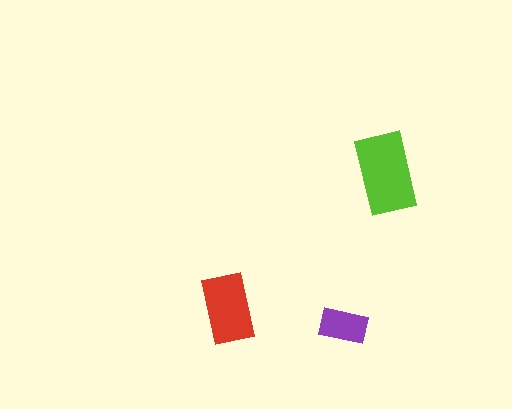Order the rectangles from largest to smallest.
the lime one, the red one, the purple one.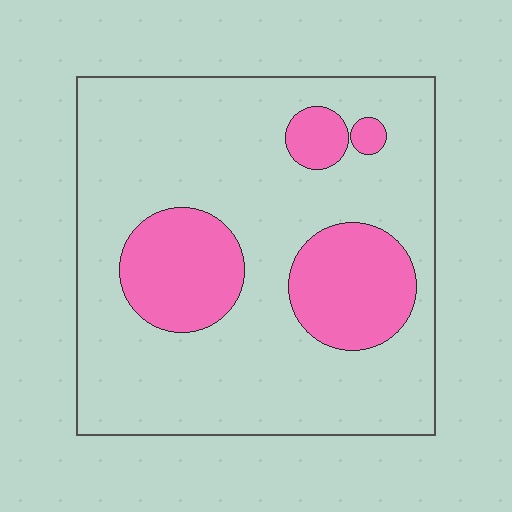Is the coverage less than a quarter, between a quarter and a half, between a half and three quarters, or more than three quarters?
Less than a quarter.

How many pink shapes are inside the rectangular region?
4.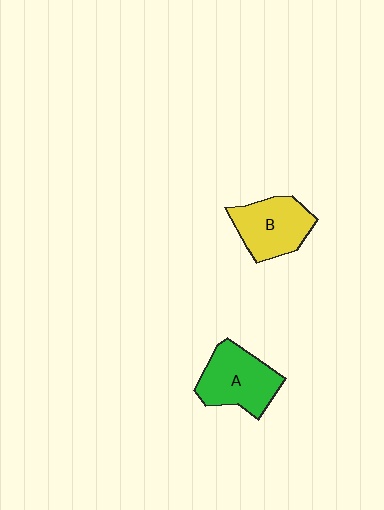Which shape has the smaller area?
Shape B (yellow).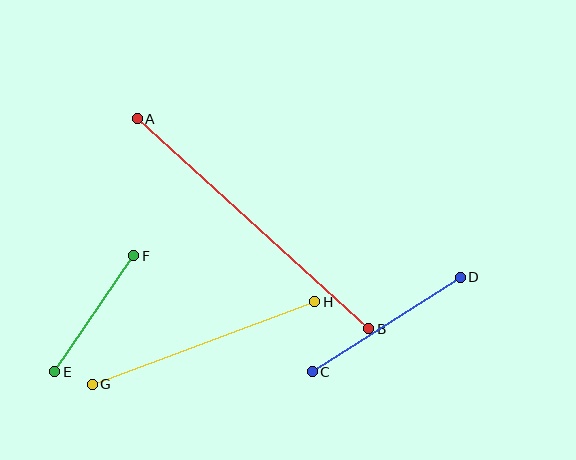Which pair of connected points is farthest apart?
Points A and B are farthest apart.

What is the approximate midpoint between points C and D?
The midpoint is at approximately (386, 325) pixels.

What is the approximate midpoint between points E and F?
The midpoint is at approximately (94, 314) pixels.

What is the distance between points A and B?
The distance is approximately 312 pixels.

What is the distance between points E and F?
The distance is approximately 141 pixels.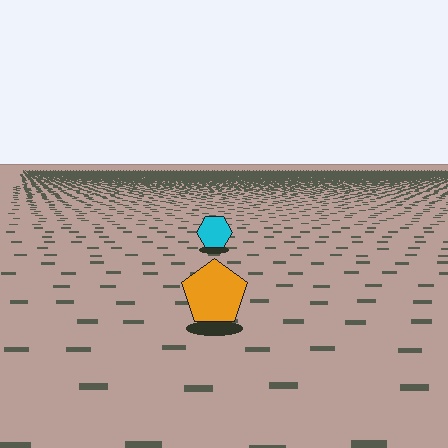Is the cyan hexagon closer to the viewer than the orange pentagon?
No. The orange pentagon is closer — you can tell from the texture gradient: the ground texture is coarser near it.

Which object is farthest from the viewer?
The cyan hexagon is farthest from the viewer. It appears smaller and the ground texture around it is denser.